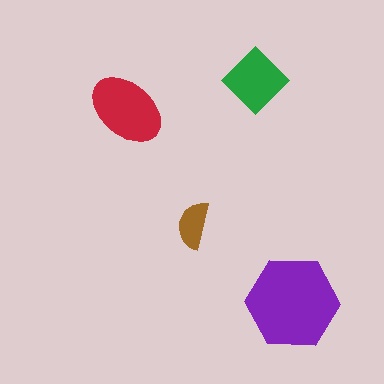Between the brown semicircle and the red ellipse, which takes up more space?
The red ellipse.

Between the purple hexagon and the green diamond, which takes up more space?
The purple hexagon.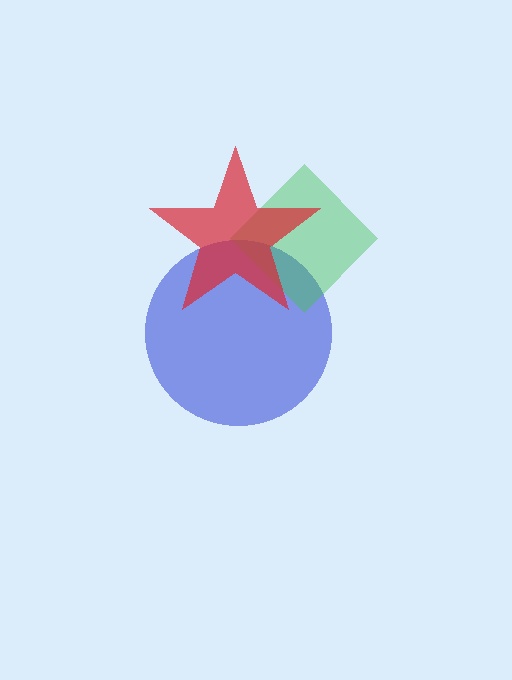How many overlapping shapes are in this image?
There are 3 overlapping shapes in the image.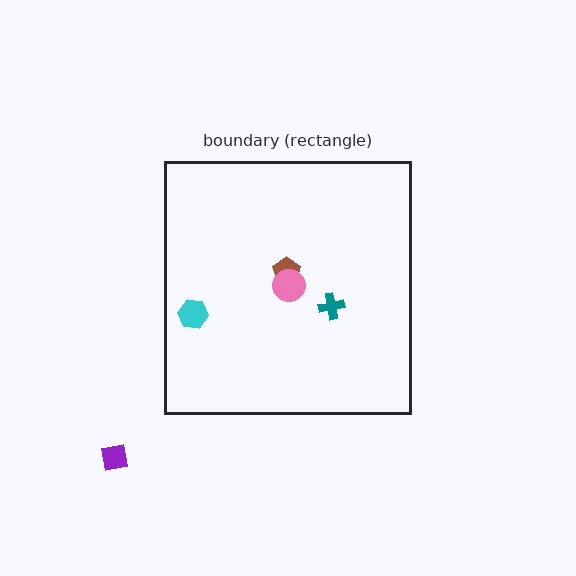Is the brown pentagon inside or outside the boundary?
Inside.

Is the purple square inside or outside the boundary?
Outside.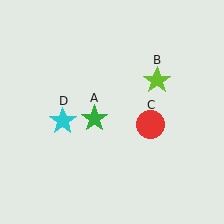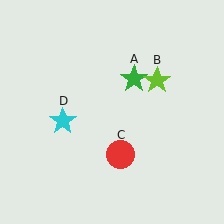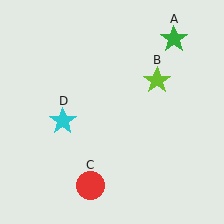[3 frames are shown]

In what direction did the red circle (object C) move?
The red circle (object C) moved down and to the left.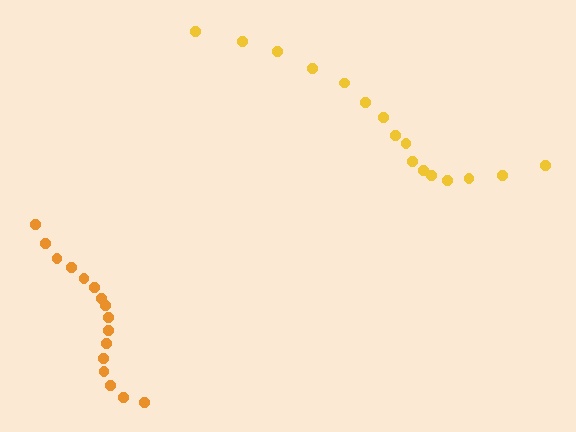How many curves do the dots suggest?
There are 2 distinct paths.